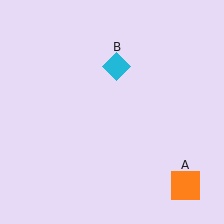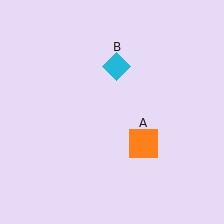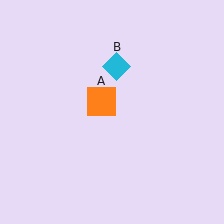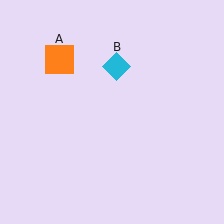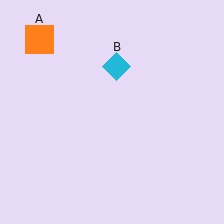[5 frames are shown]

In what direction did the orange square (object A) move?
The orange square (object A) moved up and to the left.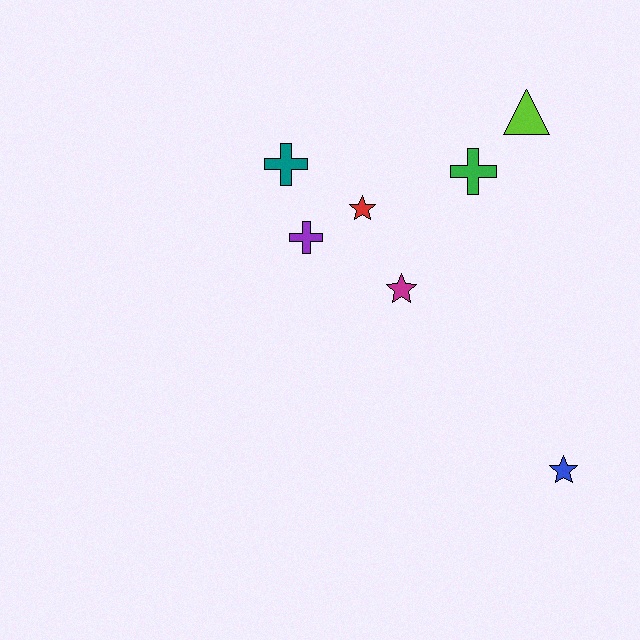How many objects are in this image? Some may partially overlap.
There are 7 objects.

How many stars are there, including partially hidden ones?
There are 3 stars.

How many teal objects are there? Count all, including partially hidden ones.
There is 1 teal object.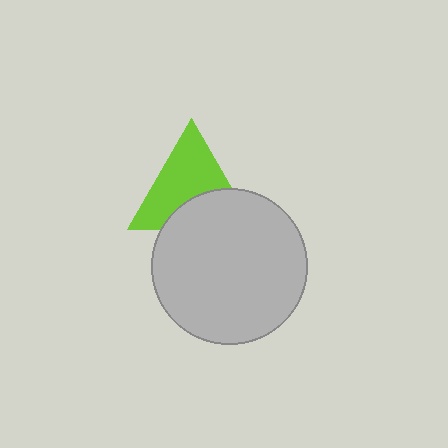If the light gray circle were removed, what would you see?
You would see the complete lime triangle.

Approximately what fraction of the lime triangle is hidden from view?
Roughly 37% of the lime triangle is hidden behind the light gray circle.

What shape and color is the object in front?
The object in front is a light gray circle.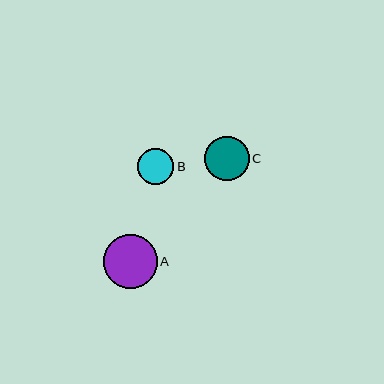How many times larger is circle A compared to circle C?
Circle A is approximately 1.2 times the size of circle C.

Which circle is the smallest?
Circle B is the smallest with a size of approximately 36 pixels.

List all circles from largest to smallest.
From largest to smallest: A, C, B.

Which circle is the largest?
Circle A is the largest with a size of approximately 54 pixels.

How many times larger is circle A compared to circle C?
Circle A is approximately 1.2 times the size of circle C.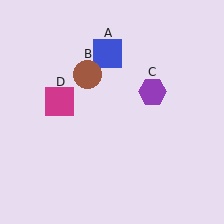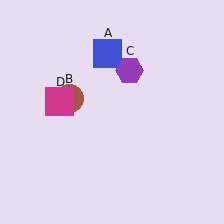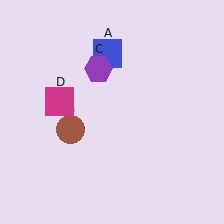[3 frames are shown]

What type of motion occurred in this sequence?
The brown circle (object B), purple hexagon (object C) rotated counterclockwise around the center of the scene.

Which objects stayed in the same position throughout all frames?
Blue square (object A) and magenta square (object D) remained stationary.